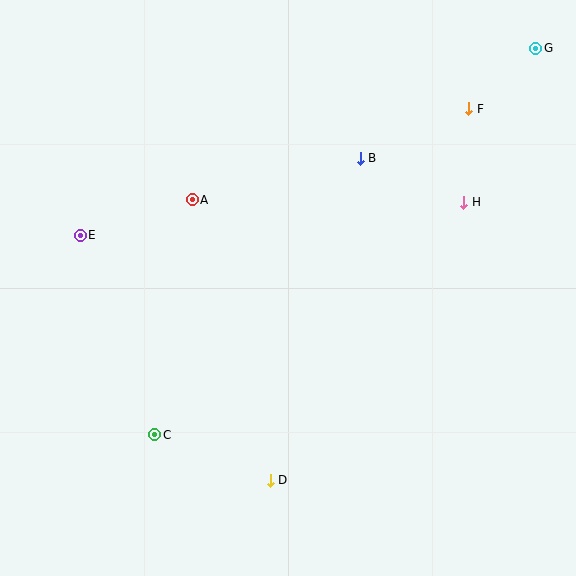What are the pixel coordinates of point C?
Point C is at (155, 435).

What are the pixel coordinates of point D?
Point D is at (270, 480).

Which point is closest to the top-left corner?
Point E is closest to the top-left corner.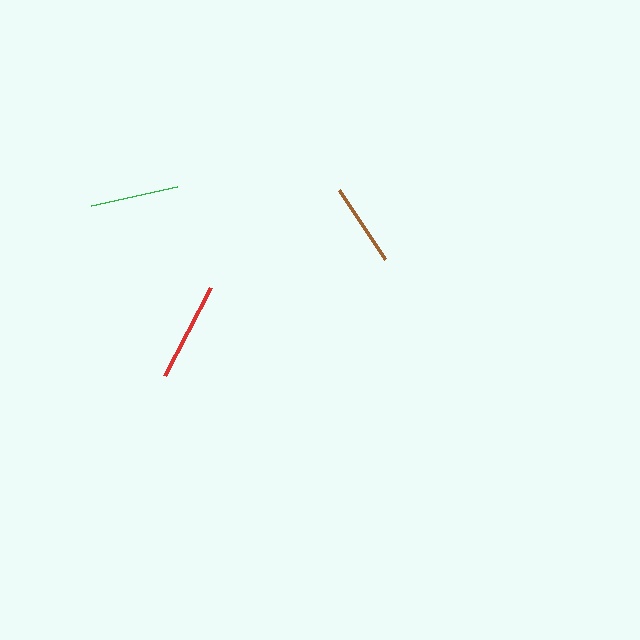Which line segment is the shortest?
The brown line is the shortest at approximately 83 pixels.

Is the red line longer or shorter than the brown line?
The red line is longer than the brown line.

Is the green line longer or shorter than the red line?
The red line is longer than the green line.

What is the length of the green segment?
The green segment is approximately 88 pixels long.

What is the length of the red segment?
The red segment is approximately 99 pixels long.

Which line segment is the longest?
The red line is the longest at approximately 99 pixels.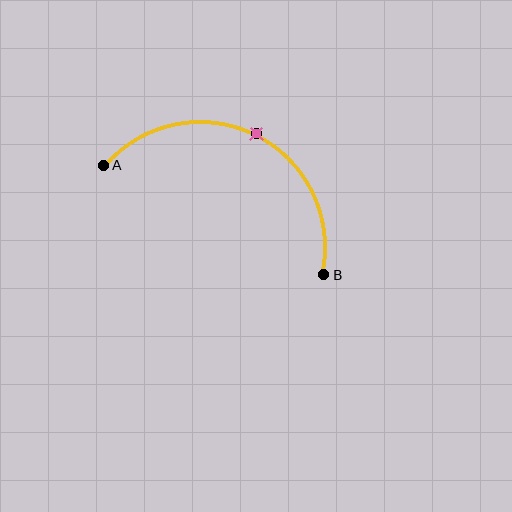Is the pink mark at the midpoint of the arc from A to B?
Yes. The pink mark lies on the arc at equal arc-length from both A and B — it is the arc midpoint.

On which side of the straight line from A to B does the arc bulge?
The arc bulges above the straight line connecting A and B.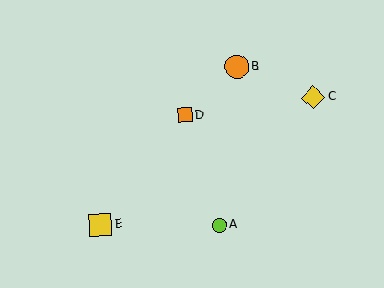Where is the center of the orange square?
The center of the orange square is at (185, 115).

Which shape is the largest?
The orange circle (labeled B) is the largest.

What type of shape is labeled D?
Shape D is an orange square.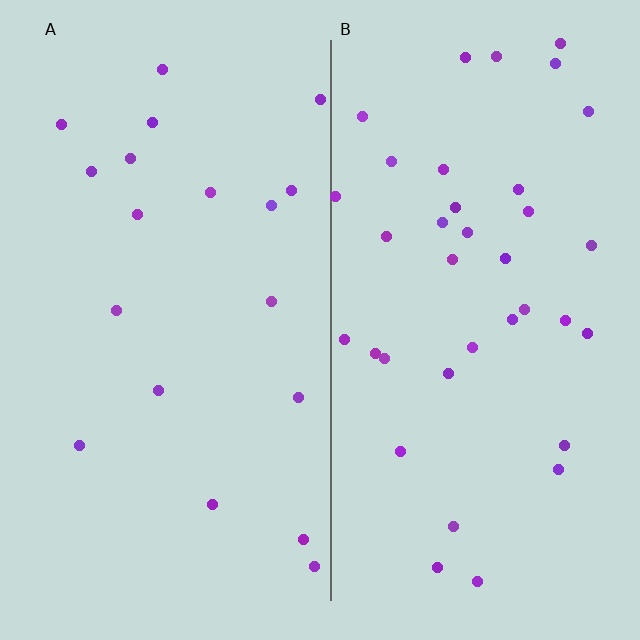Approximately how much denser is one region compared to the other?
Approximately 2.0× — region B over region A.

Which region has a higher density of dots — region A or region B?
B (the right).